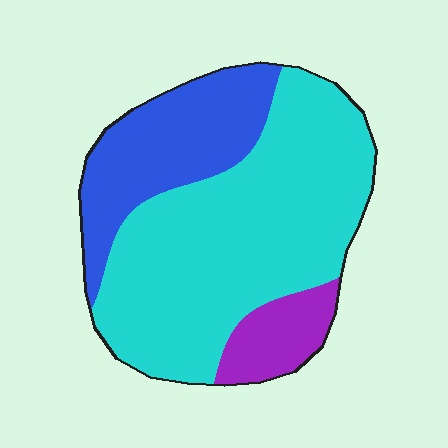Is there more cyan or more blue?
Cyan.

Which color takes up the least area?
Purple, at roughly 10%.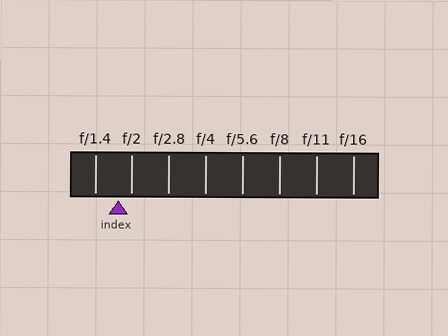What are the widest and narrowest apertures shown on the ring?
The widest aperture shown is f/1.4 and the narrowest is f/16.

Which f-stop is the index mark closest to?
The index mark is closest to f/2.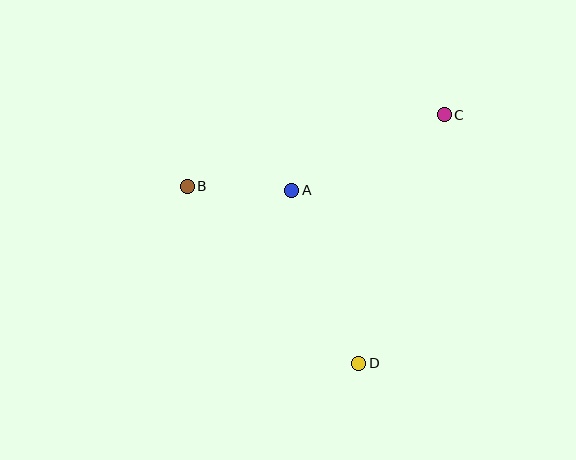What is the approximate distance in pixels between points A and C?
The distance between A and C is approximately 170 pixels.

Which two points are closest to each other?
Points A and B are closest to each other.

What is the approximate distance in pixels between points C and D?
The distance between C and D is approximately 263 pixels.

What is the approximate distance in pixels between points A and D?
The distance between A and D is approximately 186 pixels.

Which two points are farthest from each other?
Points B and C are farthest from each other.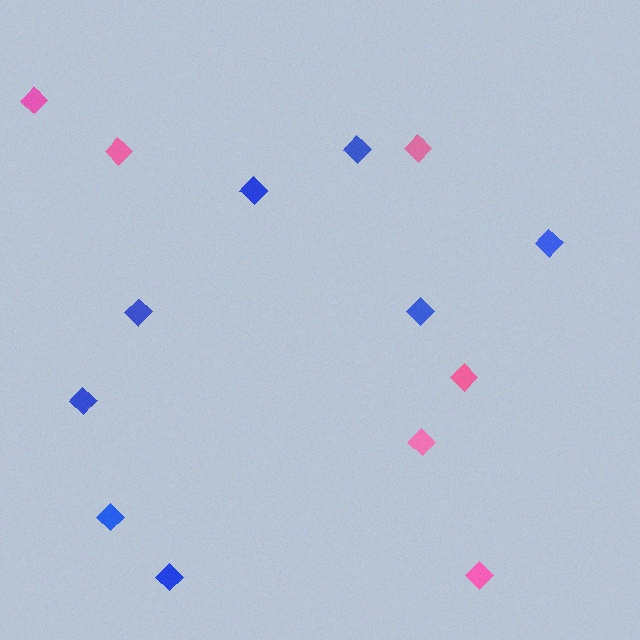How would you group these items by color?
There are 2 groups: one group of pink diamonds (6) and one group of blue diamonds (8).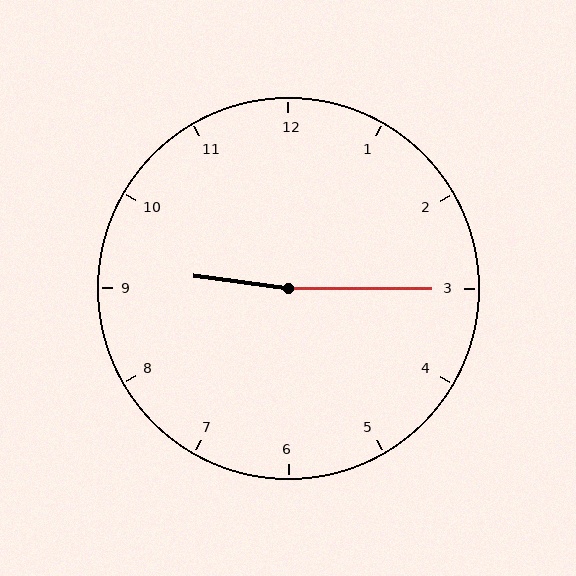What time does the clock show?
9:15.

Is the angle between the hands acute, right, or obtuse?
It is obtuse.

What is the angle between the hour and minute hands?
Approximately 172 degrees.